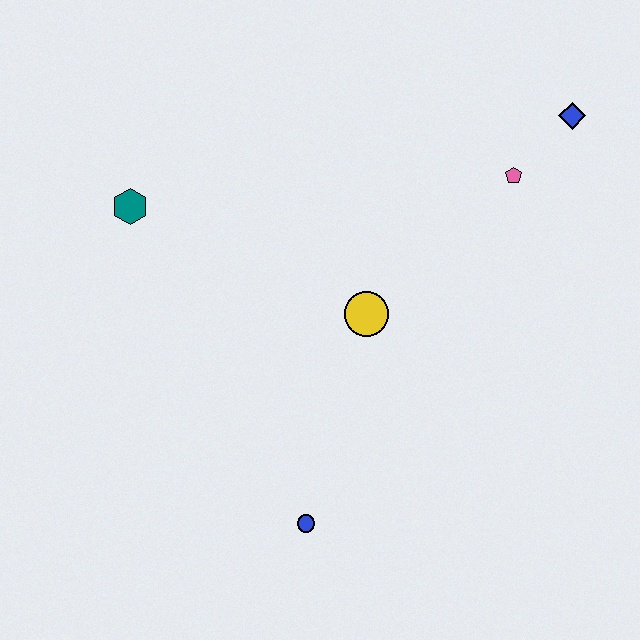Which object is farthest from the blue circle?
The blue diamond is farthest from the blue circle.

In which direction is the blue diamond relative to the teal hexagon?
The blue diamond is to the right of the teal hexagon.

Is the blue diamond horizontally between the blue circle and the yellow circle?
No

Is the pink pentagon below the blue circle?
No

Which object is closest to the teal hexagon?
The yellow circle is closest to the teal hexagon.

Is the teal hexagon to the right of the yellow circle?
No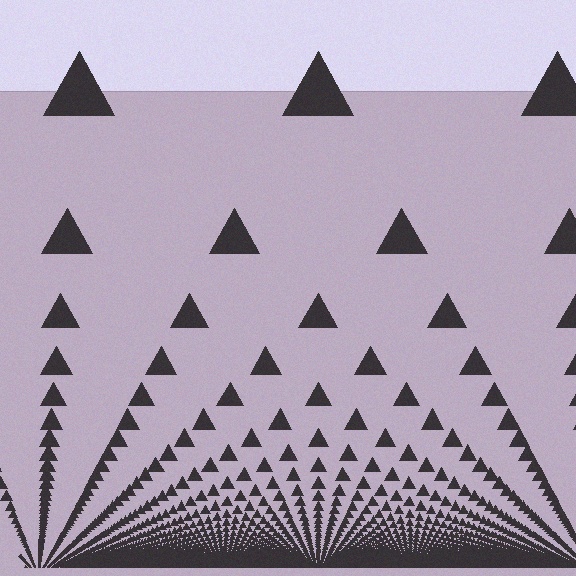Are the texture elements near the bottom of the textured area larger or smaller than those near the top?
Smaller. The gradient is inverted — elements near the bottom are smaller and denser.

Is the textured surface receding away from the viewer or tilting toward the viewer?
The surface appears to tilt toward the viewer. Texture elements get larger and sparser toward the top.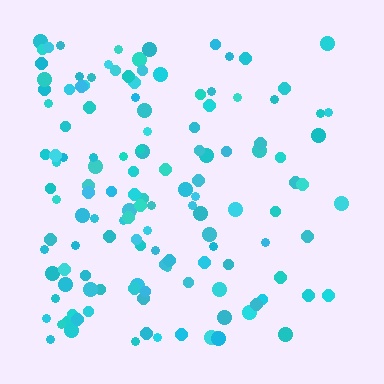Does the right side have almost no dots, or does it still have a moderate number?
Still a moderate number, just noticeably fewer than the left.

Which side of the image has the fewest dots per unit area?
The right.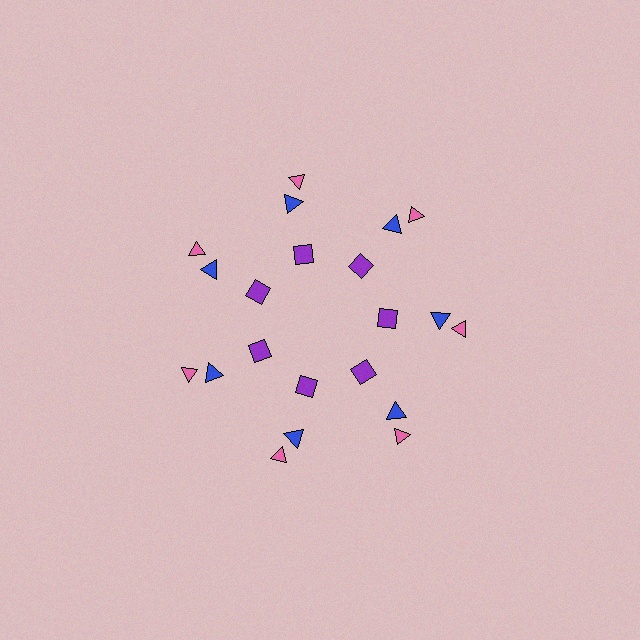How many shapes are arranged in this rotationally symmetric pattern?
There are 21 shapes, arranged in 7 groups of 3.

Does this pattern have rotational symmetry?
Yes, this pattern has 7-fold rotational symmetry. It looks the same after rotating 51 degrees around the center.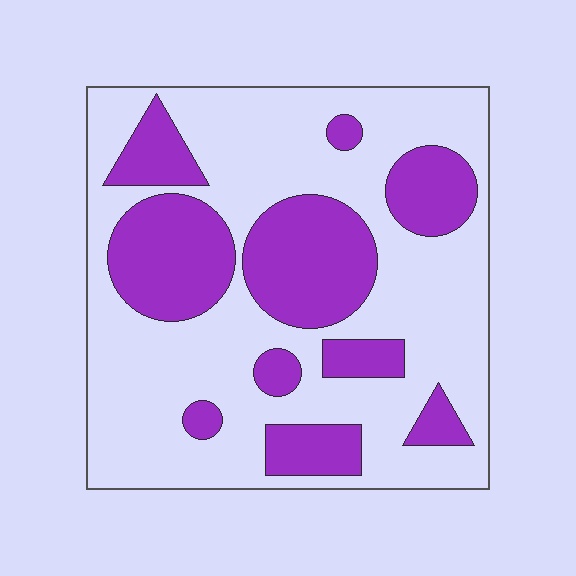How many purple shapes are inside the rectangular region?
10.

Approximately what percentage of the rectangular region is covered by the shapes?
Approximately 35%.